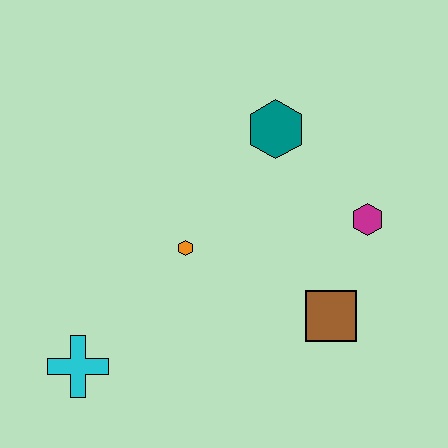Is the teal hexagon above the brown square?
Yes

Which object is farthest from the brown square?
The cyan cross is farthest from the brown square.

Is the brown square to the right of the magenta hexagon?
No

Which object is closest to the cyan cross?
The orange hexagon is closest to the cyan cross.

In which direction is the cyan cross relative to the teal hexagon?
The cyan cross is below the teal hexagon.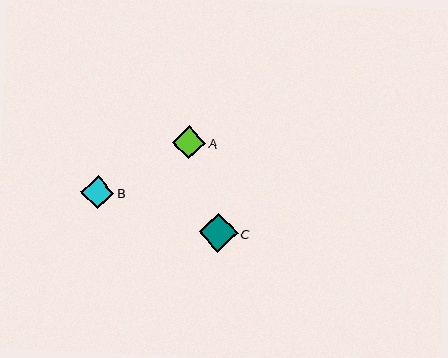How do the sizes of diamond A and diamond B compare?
Diamond A and diamond B are approximately the same size.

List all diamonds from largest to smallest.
From largest to smallest: C, A, B.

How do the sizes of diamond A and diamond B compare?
Diamond A and diamond B are approximately the same size.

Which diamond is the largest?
Diamond C is the largest with a size of approximately 39 pixels.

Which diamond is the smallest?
Diamond B is the smallest with a size of approximately 33 pixels.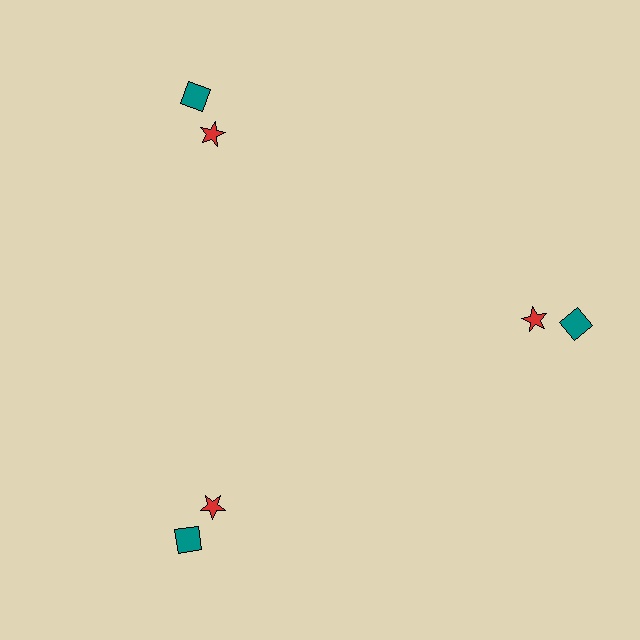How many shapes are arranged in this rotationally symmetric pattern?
There are 6 shapes, arranged in 3 groups of 2.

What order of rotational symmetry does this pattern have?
This pattern has 3-fold rotational symmetry.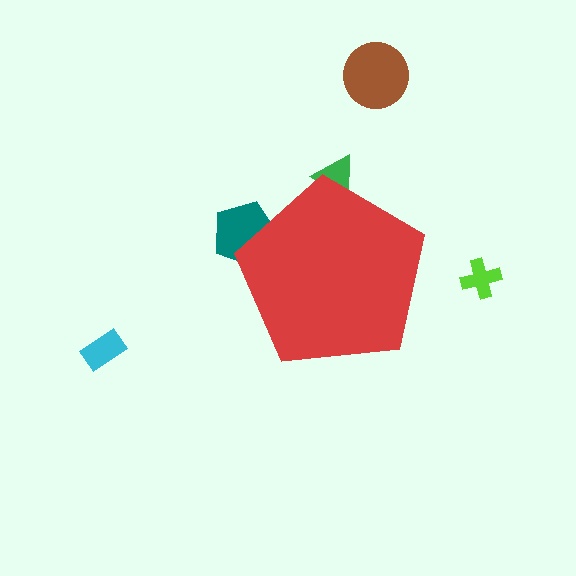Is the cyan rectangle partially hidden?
No, the cyan rectangle is fully visible.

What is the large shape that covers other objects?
A red pentagon.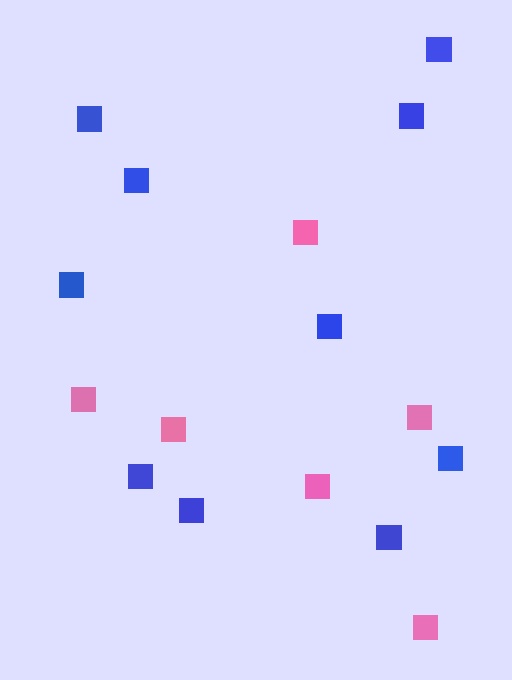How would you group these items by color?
There are 2 groups: one group of blue squares (10) and one group of pink squares (6).